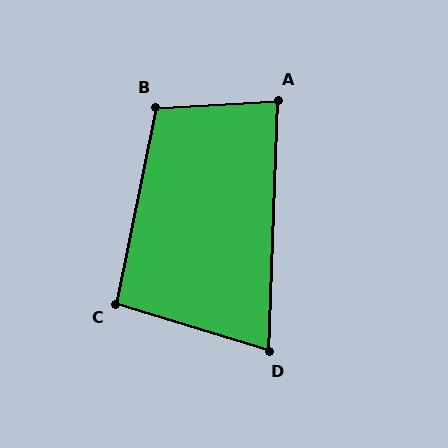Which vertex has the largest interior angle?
B, at approximately 105 degrees.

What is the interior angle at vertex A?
Approximately 85 degrees (acute).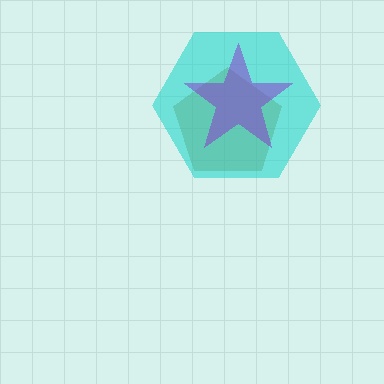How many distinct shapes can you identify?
There are 3 distinct shapes: a brown pentagon, a cyan hexagon, a purple star.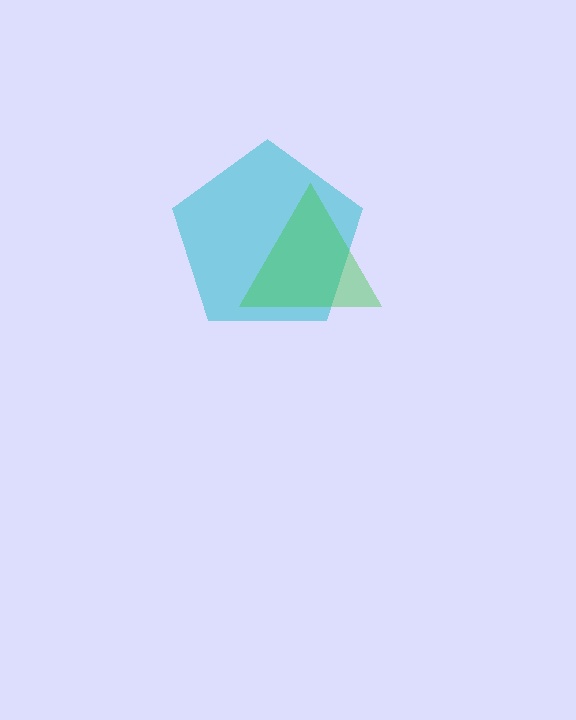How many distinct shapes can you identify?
There are 2 distinct shapes: a cyan pentagon, a green triangle.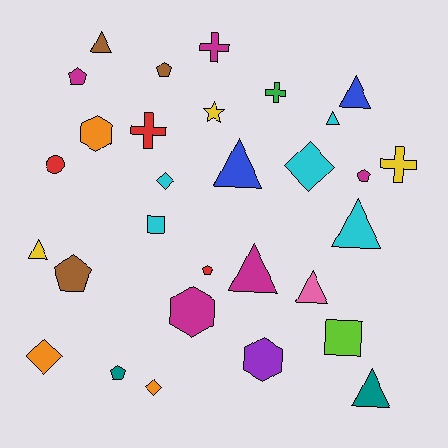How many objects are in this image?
There are 30 objects.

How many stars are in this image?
There is 1 star.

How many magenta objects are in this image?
There are 5 magenta objects.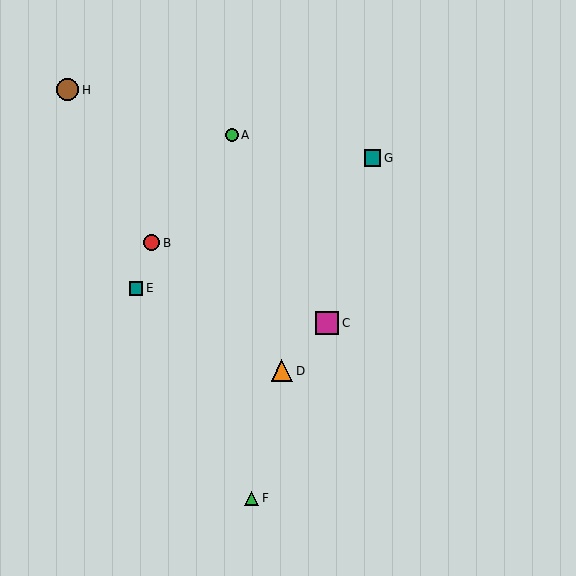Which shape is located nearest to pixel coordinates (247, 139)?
The green circle (labeled A) at (232, 135) is nearest to that location.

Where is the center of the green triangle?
The center of the green triangle is at (252, 498).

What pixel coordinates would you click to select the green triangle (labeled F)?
Click at (252, 498) to select the green triangle F.